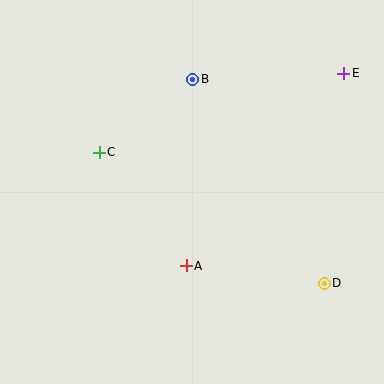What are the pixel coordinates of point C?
Point C is at (99, 152).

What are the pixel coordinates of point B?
Point B is at (193, 79).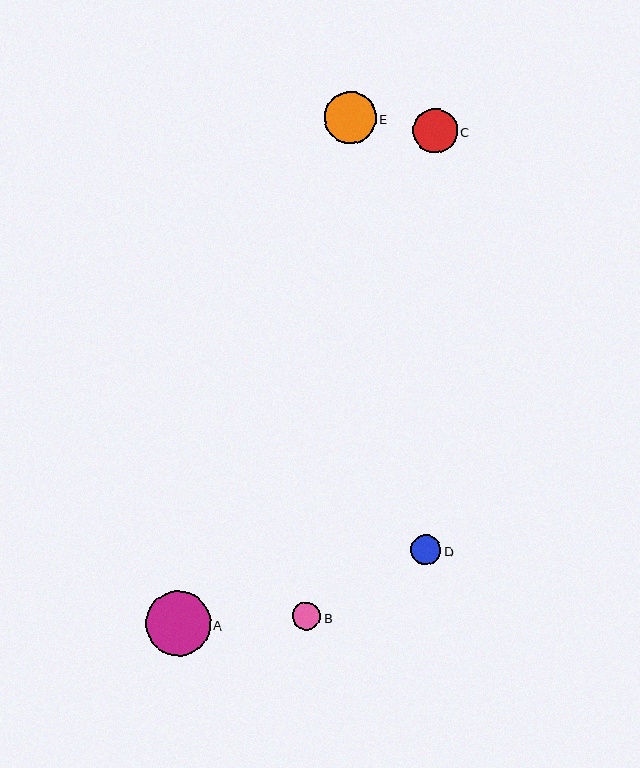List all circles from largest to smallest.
From largest to smallest: A, E, C, D, B.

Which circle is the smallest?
Circle B is the smallest with a size of approximately 28 pixels.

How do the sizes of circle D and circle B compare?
Circle D and circle B are approximately the same size.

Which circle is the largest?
Circle A is the largest with a size of approximately 65 pixels.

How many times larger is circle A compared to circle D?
Circle A is approximately 2.2 times the size of circle D.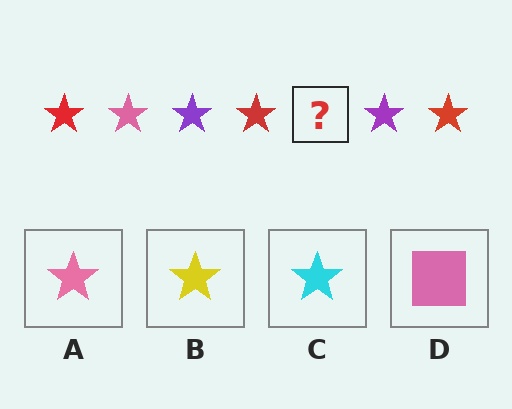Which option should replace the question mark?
Option A.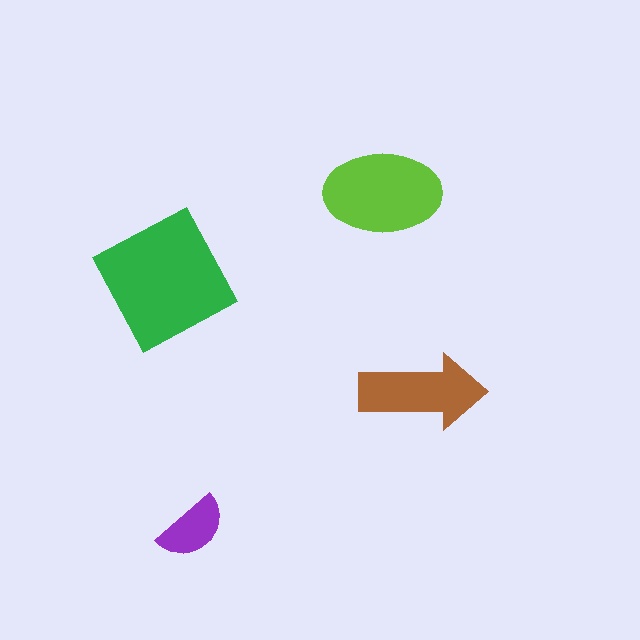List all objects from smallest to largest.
The purple semicircle, the brown arrow, the lime ellipse, the green square.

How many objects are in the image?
There are 4 objects in the image.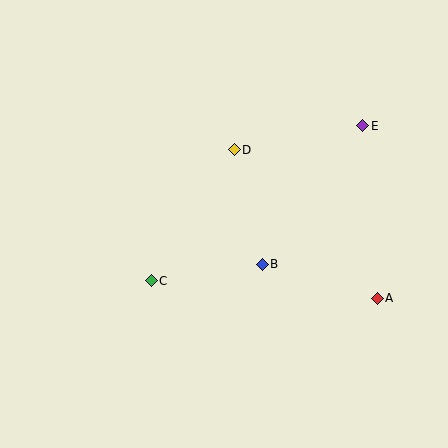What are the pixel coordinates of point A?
Point A is at (377, 298).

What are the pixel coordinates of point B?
Point B is at (262, 264).